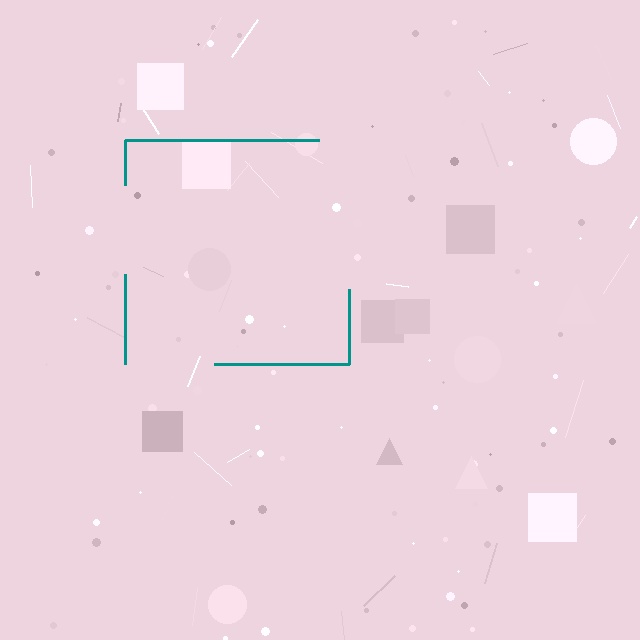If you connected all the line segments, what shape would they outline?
They would outline a square.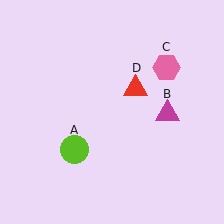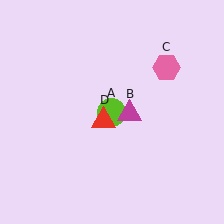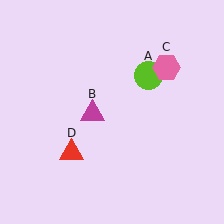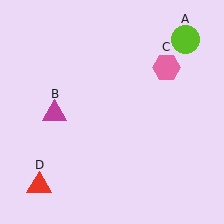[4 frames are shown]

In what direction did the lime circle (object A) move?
The lime circle (object A) moved up and to the right.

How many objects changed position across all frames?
3 objects changed position: lime circle (object A), magenta triangle (object B), red triangle (object D).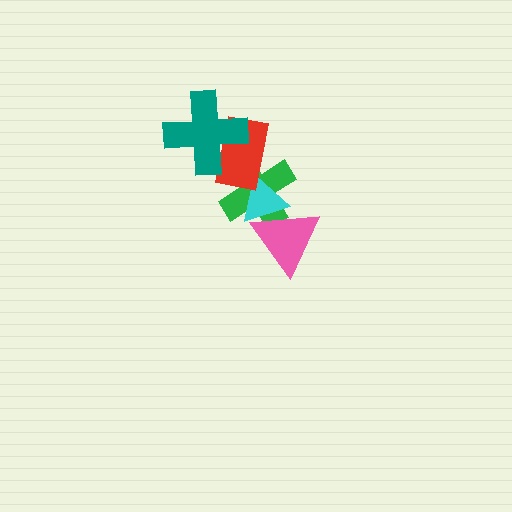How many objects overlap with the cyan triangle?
3 objects overlap with the cyan triangle.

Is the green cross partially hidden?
Yes, it is partially covered by another shape.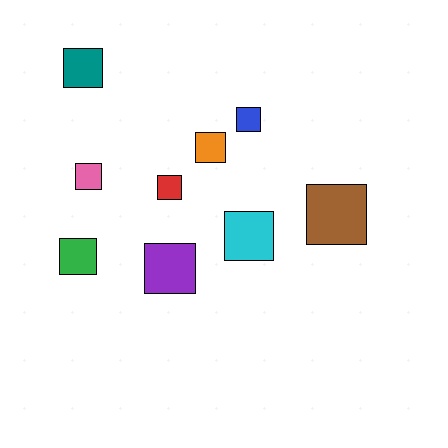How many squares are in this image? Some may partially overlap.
There are 9 squares.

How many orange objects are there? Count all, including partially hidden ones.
There is 1 orange object.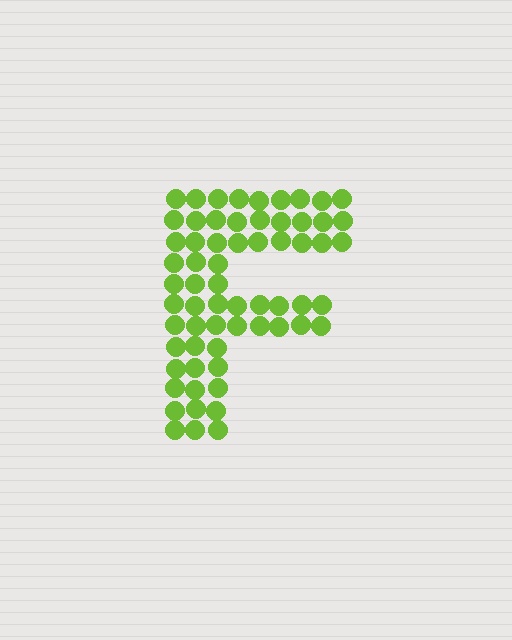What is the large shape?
The large shape is the letter F.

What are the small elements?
The small elements are circles.